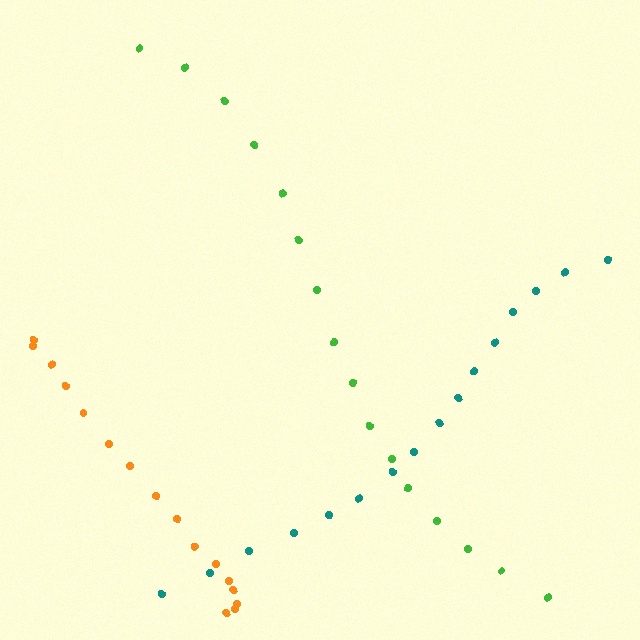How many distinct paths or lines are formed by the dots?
There are 3 distinct paths.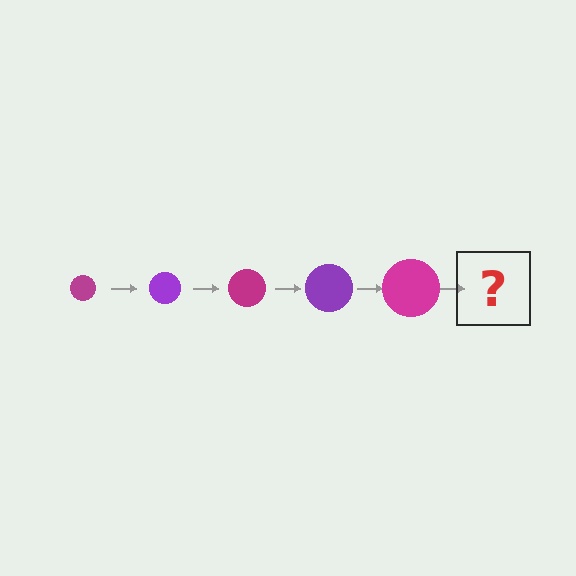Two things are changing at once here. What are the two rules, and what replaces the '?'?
The two rules are that the circle grows larger each step and the color cycles through magenta and purple. The '?' should be a purple circle, larger than the previous one.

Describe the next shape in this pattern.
It should be a purple circle, larger than the previous one.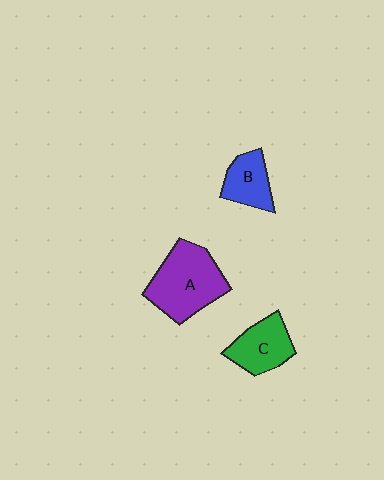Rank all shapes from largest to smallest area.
From largest to smallest: A (purple), C (green), B (blue).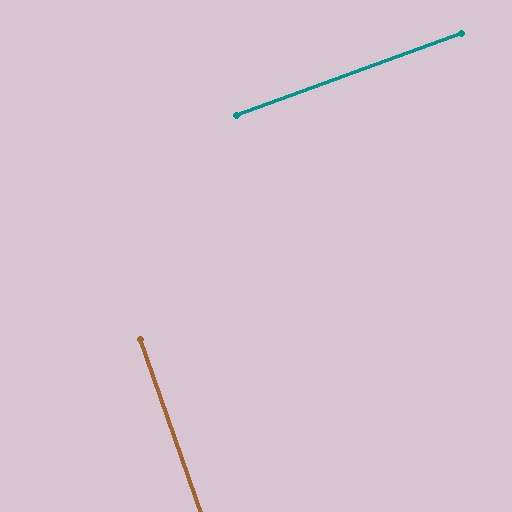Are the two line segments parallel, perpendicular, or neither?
Perpendicular — they meet at approximately 89°.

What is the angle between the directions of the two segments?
Approximately 89 degrees.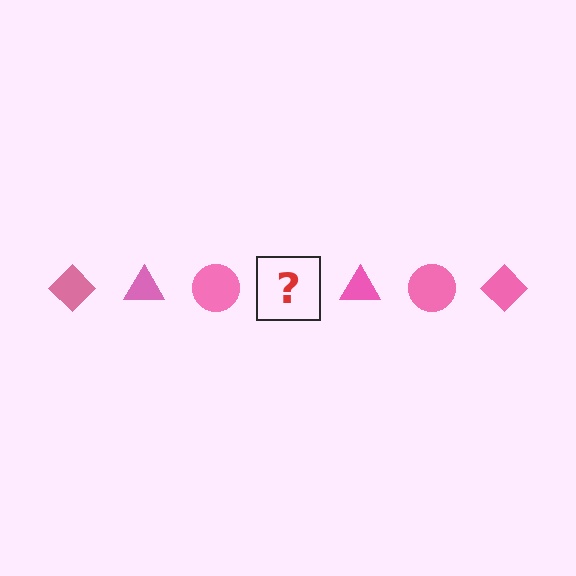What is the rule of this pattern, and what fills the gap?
The rule is that the pattern cycles through diamond, triangle, circle shapes in pink. The gap should be filled with a pink diamond.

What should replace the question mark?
The question mark should be replaced with a pink diamond.